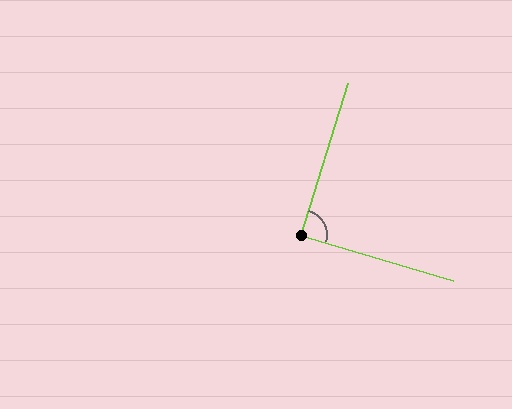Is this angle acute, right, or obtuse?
It is approximately a right angle.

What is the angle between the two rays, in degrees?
Approximately 89 degrees.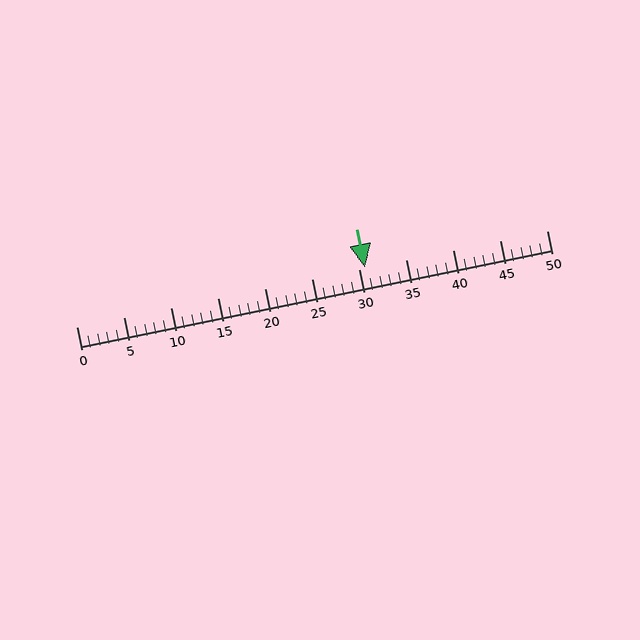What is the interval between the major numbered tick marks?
The major tick marks are spaced 5 units apart.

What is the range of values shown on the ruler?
The ruler shows values from 0 to 50.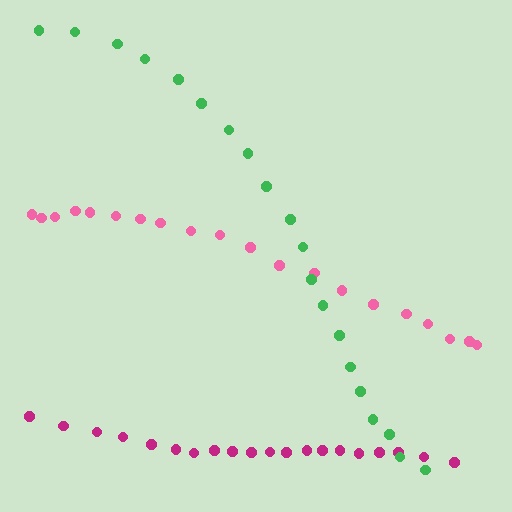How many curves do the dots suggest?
There are 3 distinct paths.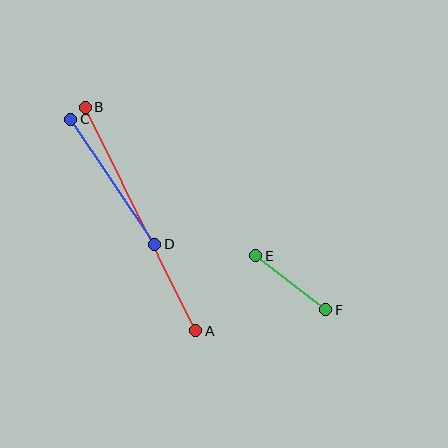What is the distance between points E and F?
The distance is approximately 89 pixels.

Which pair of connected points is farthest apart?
Points A and B are farthest apart.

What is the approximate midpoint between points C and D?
The midpoint is at approximately (113, 182) pixels.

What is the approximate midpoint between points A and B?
The midpoint is at approximately (140, 219) pixels.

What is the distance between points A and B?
The distance is approximately 249 pixels.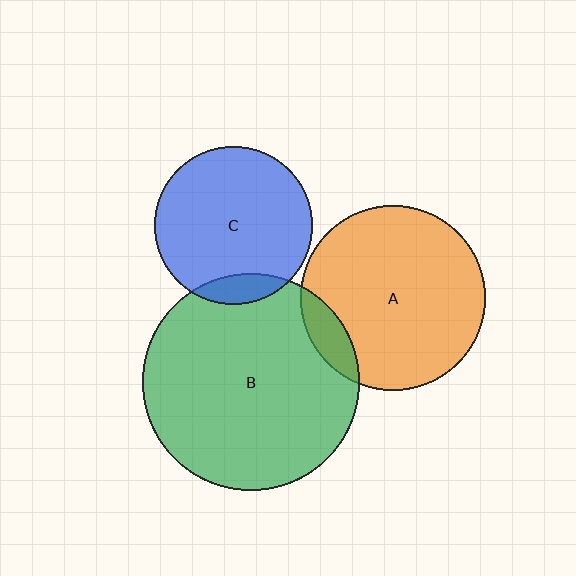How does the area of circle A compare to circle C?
Approximately 1.4 times.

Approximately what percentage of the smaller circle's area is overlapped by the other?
Approximately 10%.